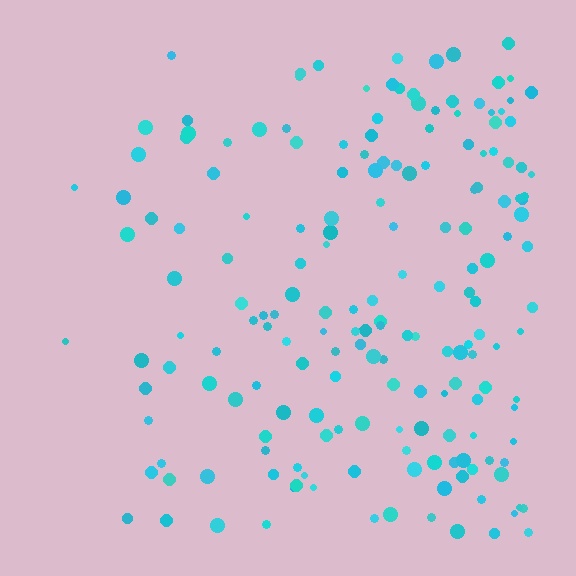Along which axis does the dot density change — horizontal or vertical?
Horizontal.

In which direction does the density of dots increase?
From left to right, with the right side densest.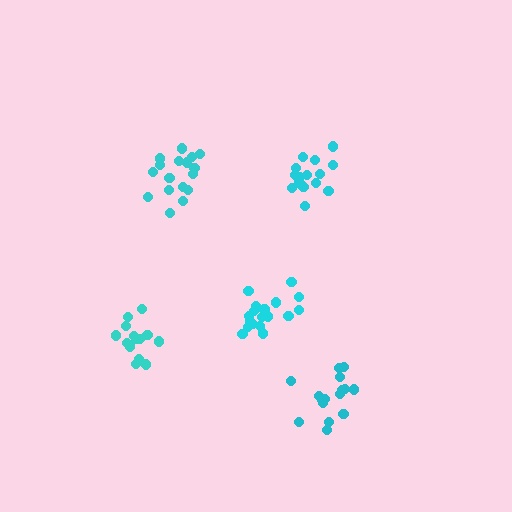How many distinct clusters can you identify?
There are 5 distinct clusters.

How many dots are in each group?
Group 1: 16 dots, Group 2: 16 dots, Group 3: 15 dots, Group 4: 17 dots, Group 5: 19 dots (83 total).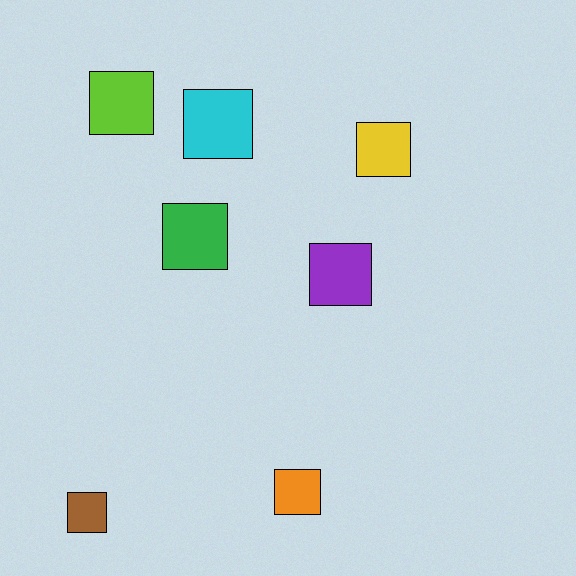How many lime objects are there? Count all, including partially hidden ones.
There is 1 lime object.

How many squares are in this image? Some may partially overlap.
There are 7 squares.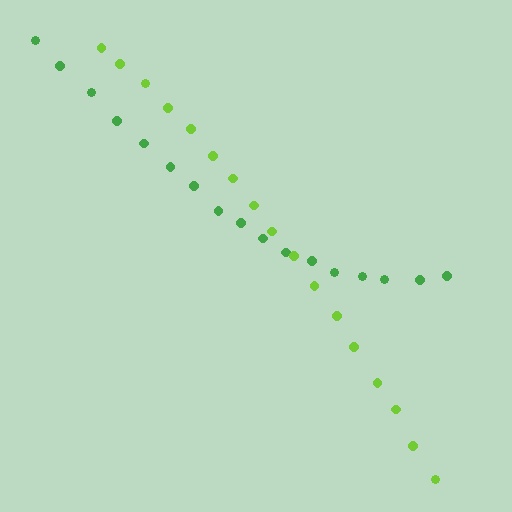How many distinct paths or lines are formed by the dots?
There are 2 distinct paths.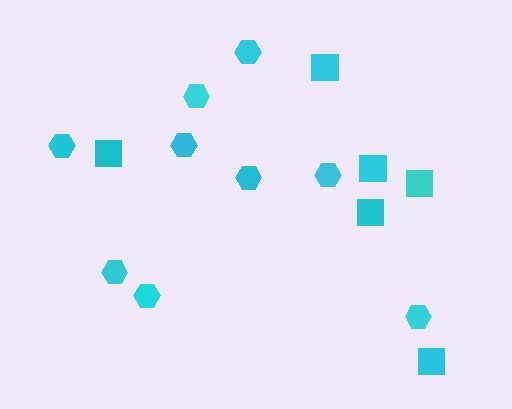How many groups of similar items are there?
There are 2 groups: one group of squares (6) and one group of hexagons (9).